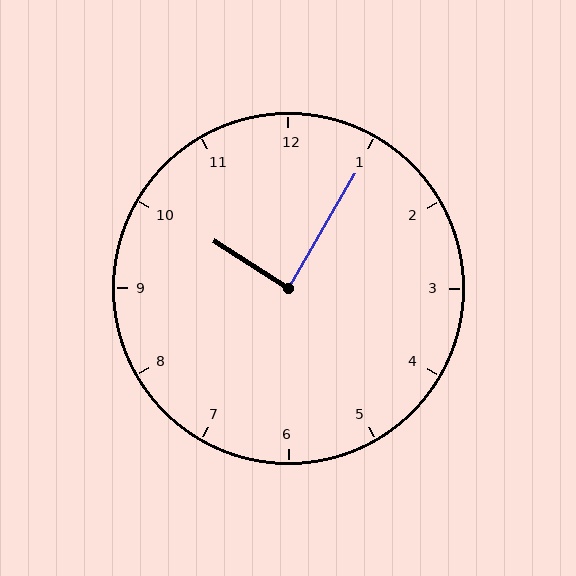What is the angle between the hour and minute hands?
Approximately 88 degrees.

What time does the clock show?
10:05.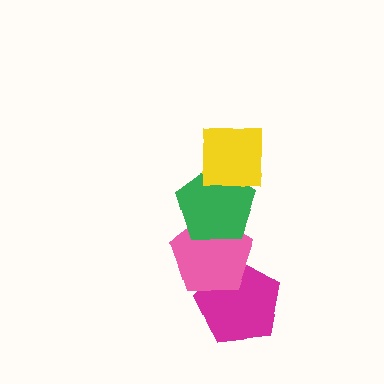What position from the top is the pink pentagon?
The pink pentagon is 3rd from the top.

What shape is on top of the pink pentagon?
The green pentagon is on top of the pink pentagon.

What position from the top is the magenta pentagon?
The magenta pentagon is 4th from the top.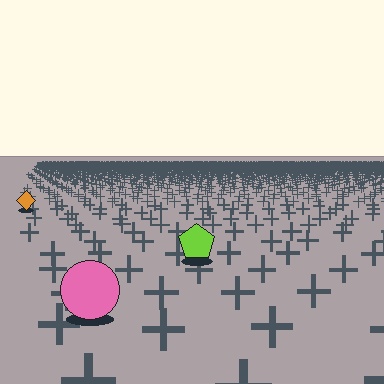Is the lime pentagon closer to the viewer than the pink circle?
No. The pink circle is closer — you can tell from the texture gradient: the ground texture is coarser near it.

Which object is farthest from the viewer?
The orange diamond is farthest from the viewer. It appears smaller and the ground texture around it is denser.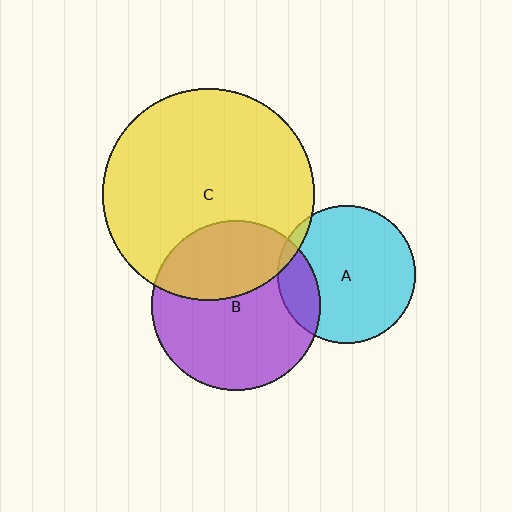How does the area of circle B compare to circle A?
Approximately 1.5 times.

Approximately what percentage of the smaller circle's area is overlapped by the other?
Approximately 5%.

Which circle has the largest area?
Circle C (yellow).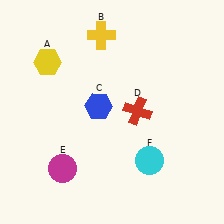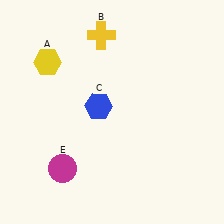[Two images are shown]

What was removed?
The red cross (D), the cyan circle (F) were removed in Image 2.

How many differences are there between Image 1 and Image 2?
There are 2 differences between the two images.